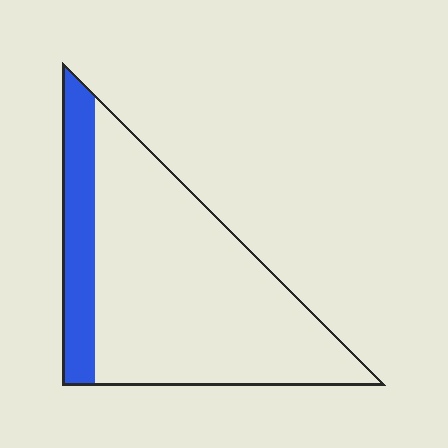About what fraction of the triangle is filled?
About one fifth (1/5).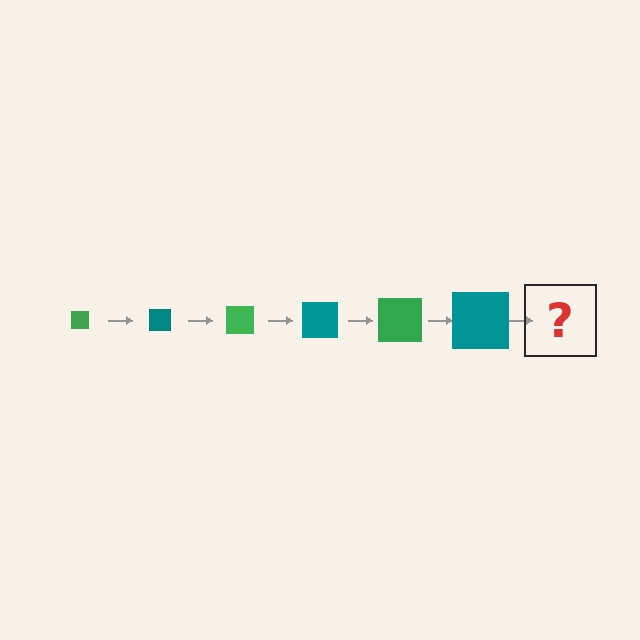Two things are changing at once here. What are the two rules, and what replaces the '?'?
The two rules are that the square grows larger each step and the color cycles through green and teal. The '?' should be a green square, larger than the previous one.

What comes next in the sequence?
The next element should be a green square, larger than the previous one.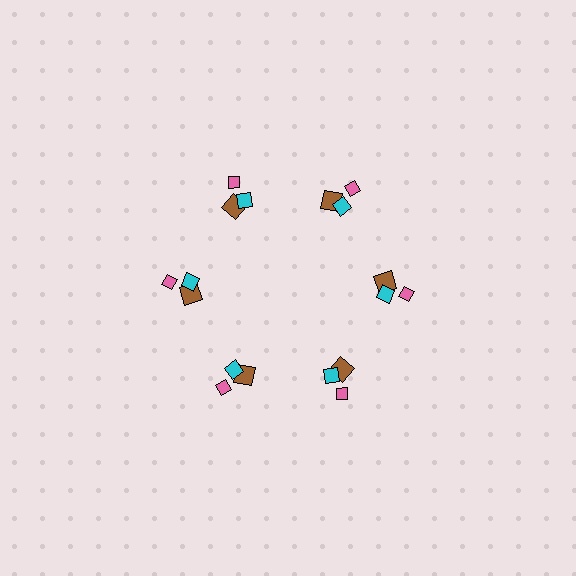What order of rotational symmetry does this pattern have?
This pattern has 6-fold rotational symmetry.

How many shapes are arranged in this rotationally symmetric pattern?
There are 18 shapes, arranged in 6 groups of 3.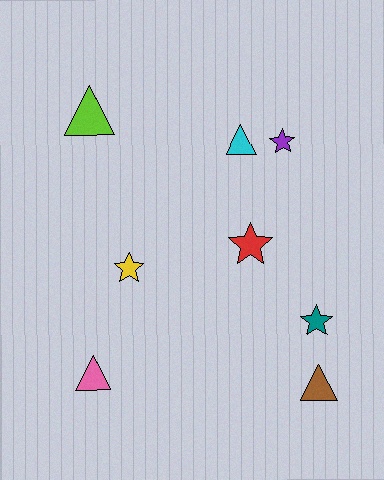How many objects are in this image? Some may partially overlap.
There are 8 objects.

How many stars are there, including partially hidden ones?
There are 4 stars.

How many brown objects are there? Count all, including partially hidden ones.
There is 1 brown object.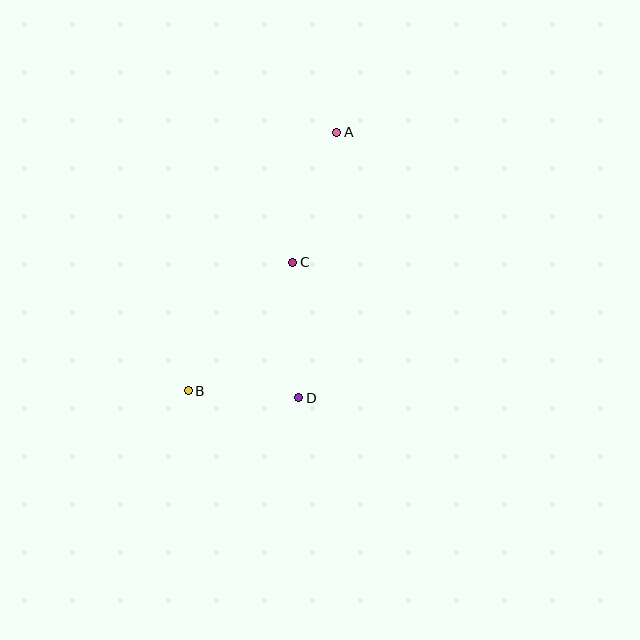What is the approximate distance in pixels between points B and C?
The distance between B and C is approximately 166 pixels.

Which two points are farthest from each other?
Points A and B are farthest from each other.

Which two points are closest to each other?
Points B and D are closest to each other.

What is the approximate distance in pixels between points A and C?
The distance between A and C is approximately 137 pixels.